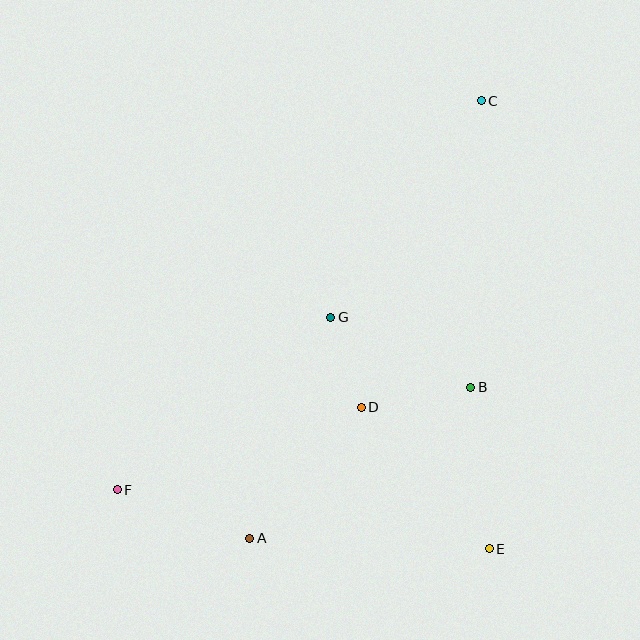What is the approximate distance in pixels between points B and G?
The distance between B and G is approximately 157 pixels.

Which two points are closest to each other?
Points D and G are closest to each other.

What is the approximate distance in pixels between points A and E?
The distance between A and E is approximately 240 pixels.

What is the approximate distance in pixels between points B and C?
The distance between B and C is approximately 287 pixels.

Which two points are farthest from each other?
Points C and F are farthest from each other.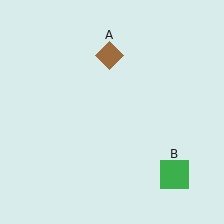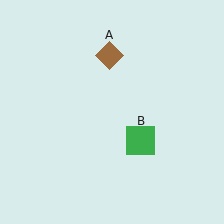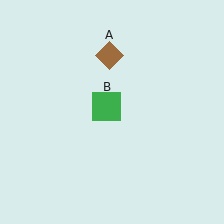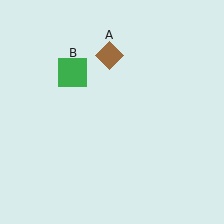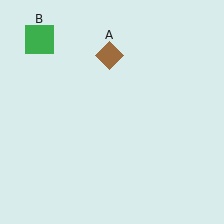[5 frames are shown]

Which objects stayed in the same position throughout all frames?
Brown diamond (object A) remained stationary.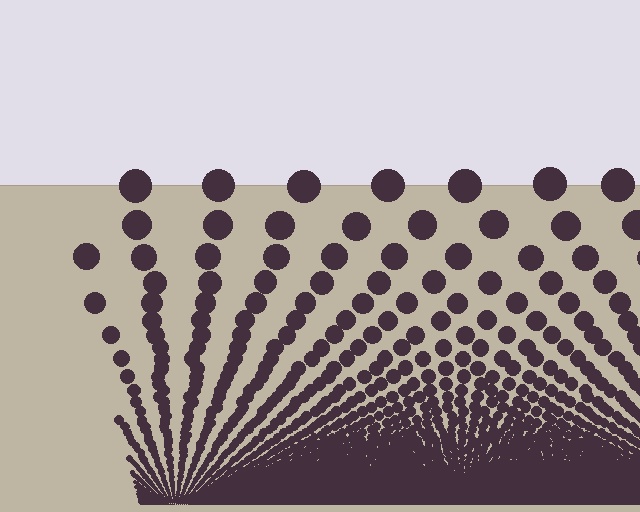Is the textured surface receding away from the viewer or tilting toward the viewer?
The surface appears to tilt toward the viewer. Texture elements get larger and sparser toward the top.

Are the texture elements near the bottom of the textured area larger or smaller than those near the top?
Smaller. The gradient is inverted — elements near the bottom are smaller and denser.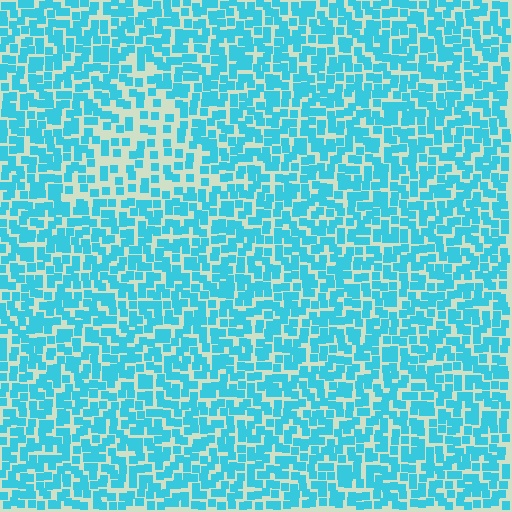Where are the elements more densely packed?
The elements are more densely packed outside the triangle boundary.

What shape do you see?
I see a triangle.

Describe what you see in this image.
The image contains small cyan elements arranged at two different densities. A triangle-shaped region is visible where the elements are less densely packed than the surrounding area.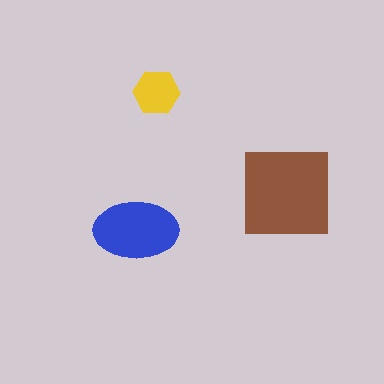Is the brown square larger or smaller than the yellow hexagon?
Larger.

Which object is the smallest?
The yellow hexagon.